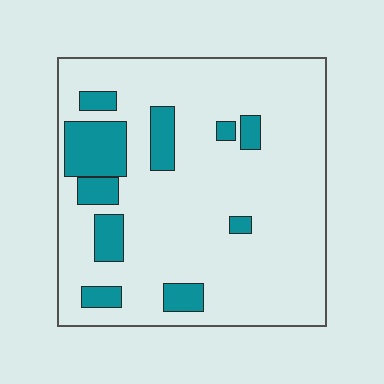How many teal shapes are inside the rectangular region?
10.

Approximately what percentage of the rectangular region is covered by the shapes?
Approximately 15%.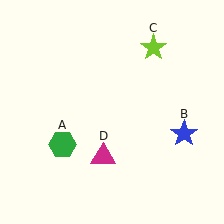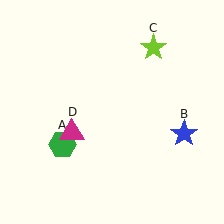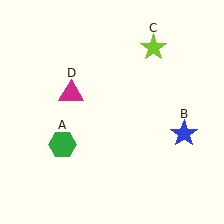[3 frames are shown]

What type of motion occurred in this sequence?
The magenta triangle (object D) rotated clockwise around the center of the scene.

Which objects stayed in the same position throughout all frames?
Green hexagon (object A) and blue star (object B) and lime star (object C) remained stationary.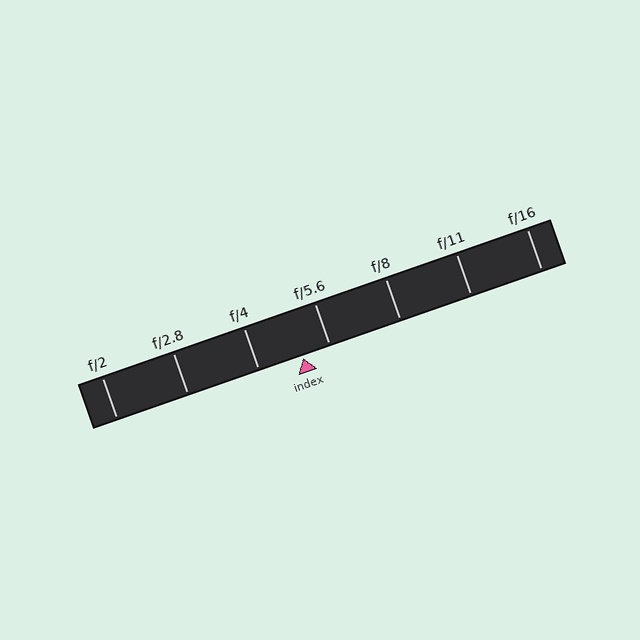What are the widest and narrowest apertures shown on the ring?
The widest aperture shown is f/2 and the narrowest is f/16.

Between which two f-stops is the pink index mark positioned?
The index mark is between f/4 and f/5.6.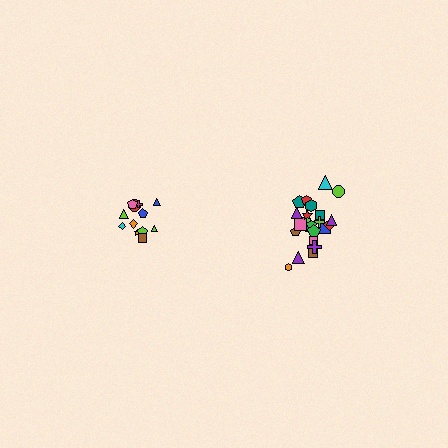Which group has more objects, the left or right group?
The right group.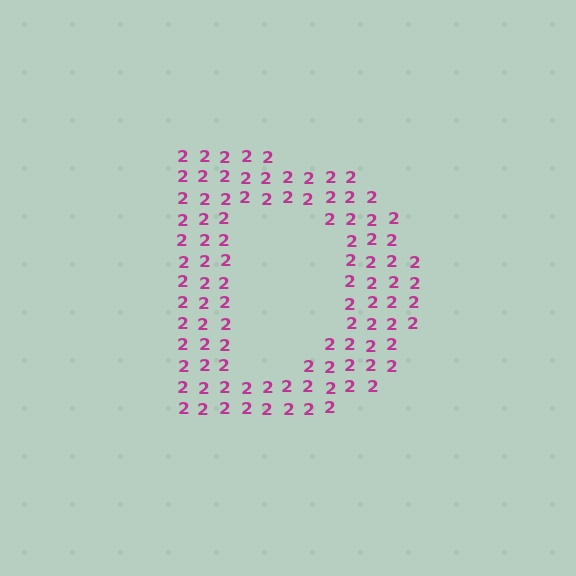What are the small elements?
The small elements are digit 2's.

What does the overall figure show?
The overall figure shows the letter D.